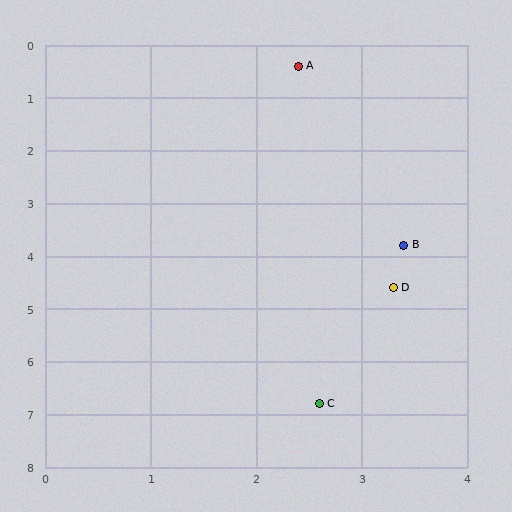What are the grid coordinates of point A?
Point A is at approximately (2.4, 0.4).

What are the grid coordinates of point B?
Point B is at approximately (3.4, 3.8).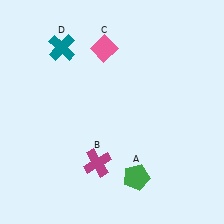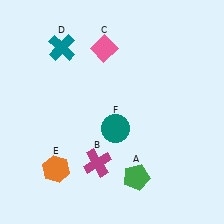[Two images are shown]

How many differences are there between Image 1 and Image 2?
There are 2 differences between the two images.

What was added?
An orange hexagon (E), a teal circle (F) were added in Image 2.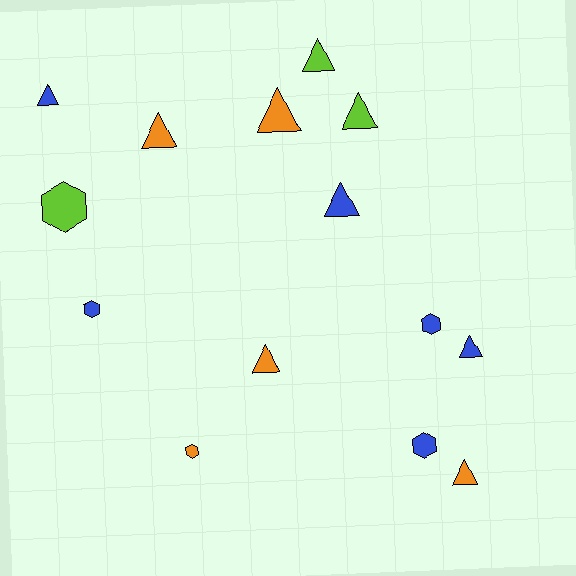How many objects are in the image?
There are 14 objects.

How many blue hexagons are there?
There are 3 blue hexagons.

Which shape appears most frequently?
Triangle, with 9 objects.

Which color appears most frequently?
Blue, with 6 objects.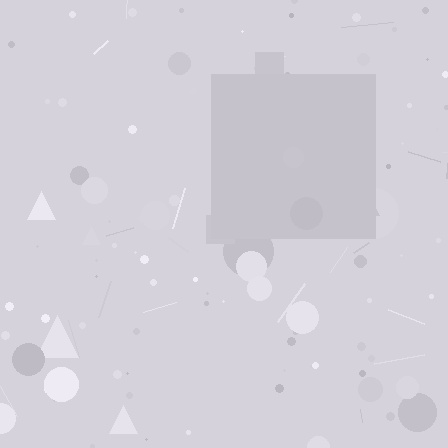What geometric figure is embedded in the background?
A square is embedded in the background.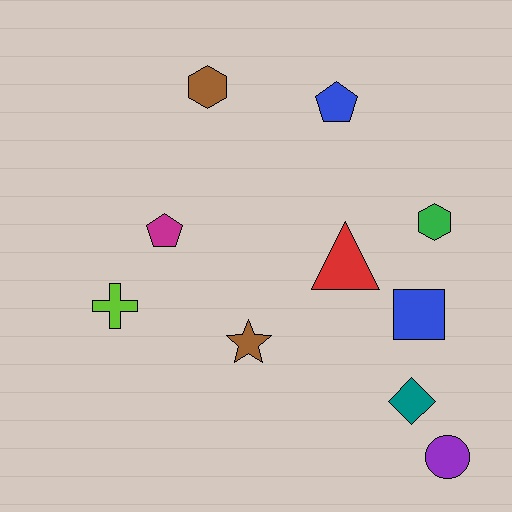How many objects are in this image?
There are 10 objects.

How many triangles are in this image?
There is 1 triangle.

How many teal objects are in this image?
There is 1 teal object.